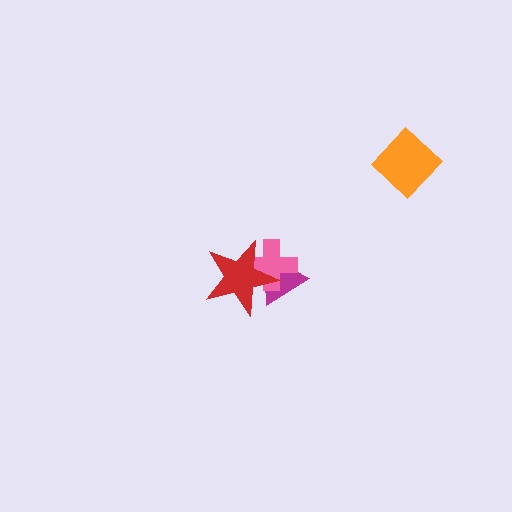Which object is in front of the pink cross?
The red star is in front of the pink cross.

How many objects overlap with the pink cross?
2 objects overlap with the pink cross.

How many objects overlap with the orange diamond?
0 objects overlap with the orange diamond.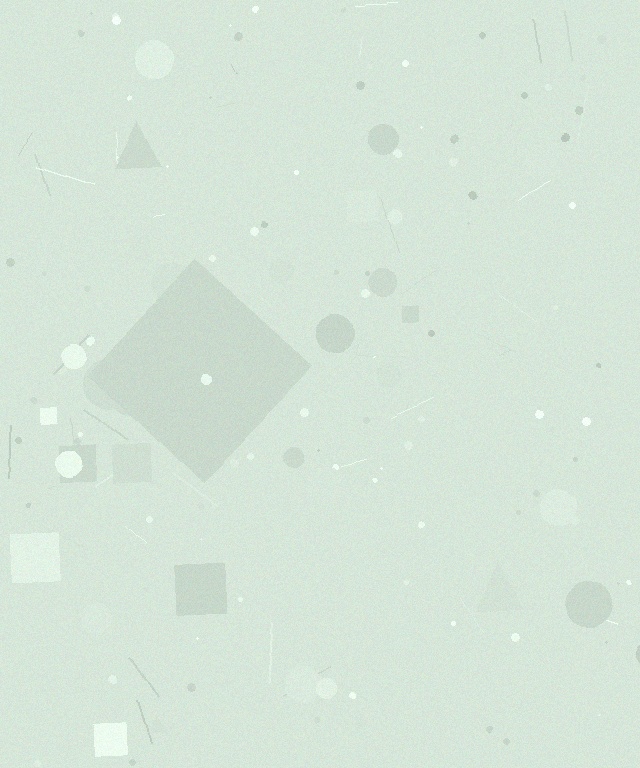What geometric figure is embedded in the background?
A diamond is embedded in the background.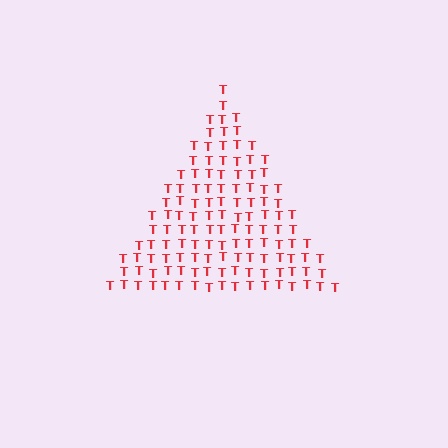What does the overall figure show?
The overall figure shows a triangle.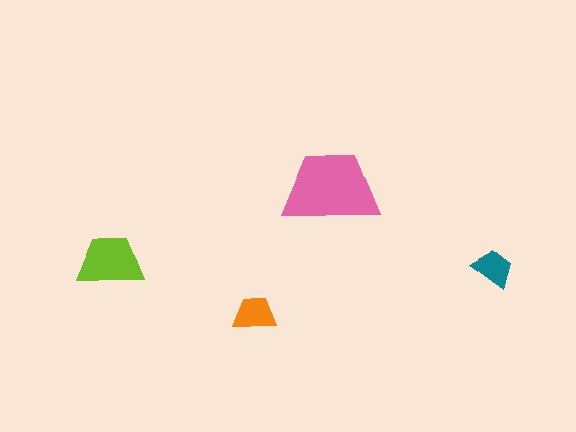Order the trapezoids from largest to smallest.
the pink one, the lime one, the orange one, the teal one.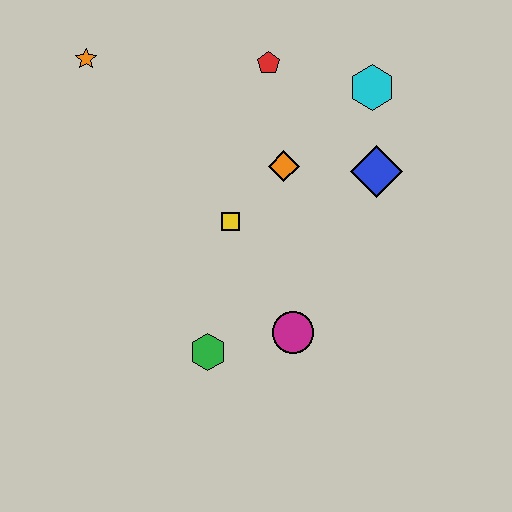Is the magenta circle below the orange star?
Yes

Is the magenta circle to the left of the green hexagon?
No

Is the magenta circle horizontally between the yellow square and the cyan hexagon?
Yes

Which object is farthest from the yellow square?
The orange star is farthest from the yellow square.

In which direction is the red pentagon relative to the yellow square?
The red pentagon is above the yellow square.